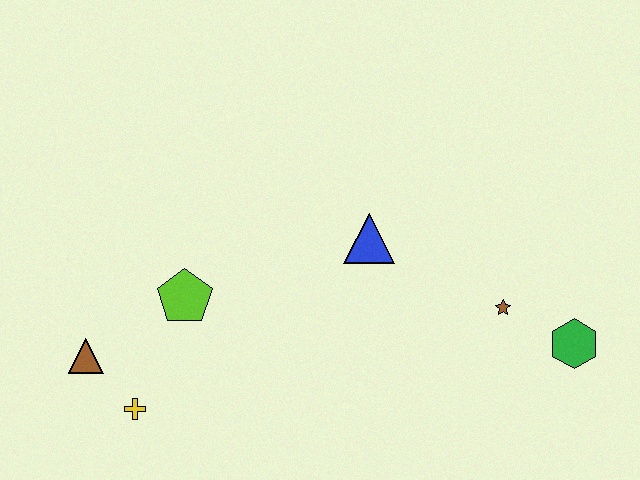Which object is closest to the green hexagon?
The brown star is closest to the green hexagon.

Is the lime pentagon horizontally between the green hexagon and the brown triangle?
Yes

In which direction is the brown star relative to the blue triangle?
The brown star is to the right of the blue triangle.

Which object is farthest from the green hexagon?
The brown triangle is farthest from the green hexagon.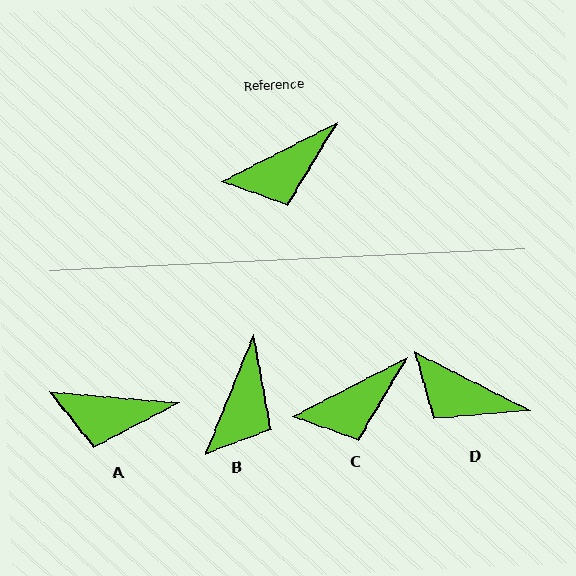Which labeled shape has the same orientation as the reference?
C.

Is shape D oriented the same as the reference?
No, it is off by about 54 degrees.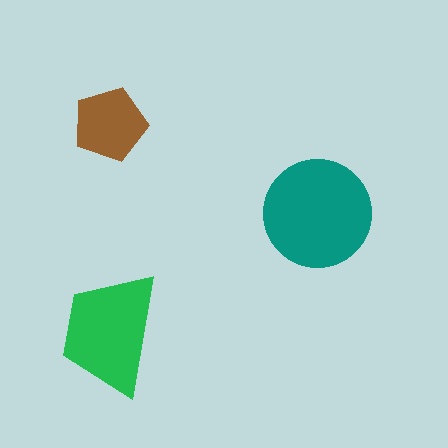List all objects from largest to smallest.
The teal circle, the green trapezoid, the brown pentagon.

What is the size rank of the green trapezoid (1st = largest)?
2nd.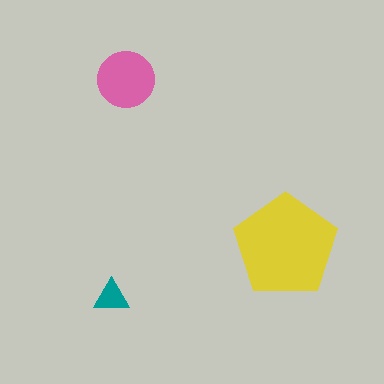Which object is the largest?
The yellow pentagon.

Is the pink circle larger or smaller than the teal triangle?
Larger.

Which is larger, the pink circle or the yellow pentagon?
The yellow pentagon.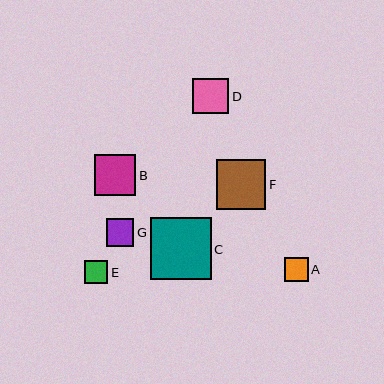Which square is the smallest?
Square E is the smallest with a size of approximately 23 pixels.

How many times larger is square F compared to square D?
Square F is approximately 1.4 times the size of square D.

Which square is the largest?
Square C is the largest with a size of approximately 61 pixels.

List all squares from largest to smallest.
From largest to smallest: C, F, B, D, G, A, E.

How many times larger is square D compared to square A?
Square D is approximately 1.5 times the size of square A.